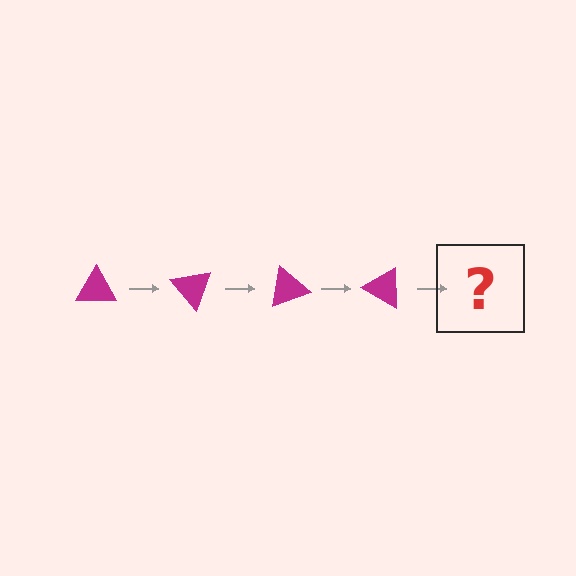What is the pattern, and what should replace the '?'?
The pattern is that the triangle rotates 50 degrees each step. The '?' should be a magenta triangle rotated 200 degrees.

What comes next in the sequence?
The next element should be a magenta triangle rotated 200 degrees.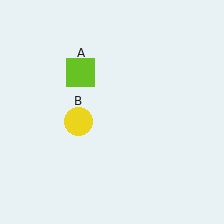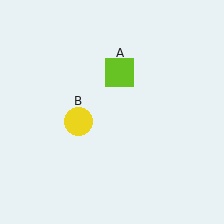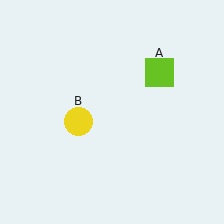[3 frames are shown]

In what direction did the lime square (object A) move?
The lime square (object A) moved right.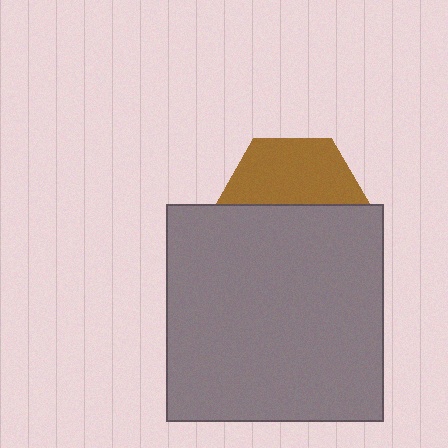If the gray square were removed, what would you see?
You would see the complete brown hexagon.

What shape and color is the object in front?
The object in front is a gray square.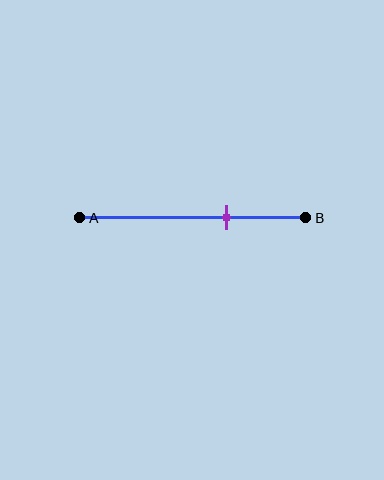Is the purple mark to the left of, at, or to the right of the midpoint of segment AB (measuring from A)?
The purple mark is to the right of the midpoint of segment AB.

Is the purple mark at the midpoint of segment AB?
No, the mark is at about 65% from A, not at the 50% midpoint.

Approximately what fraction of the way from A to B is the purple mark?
The purple mark is approximately 65% of the way from A to B.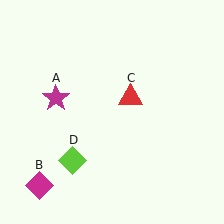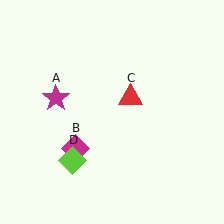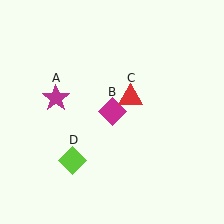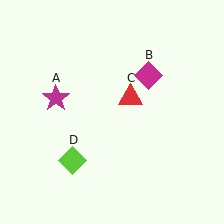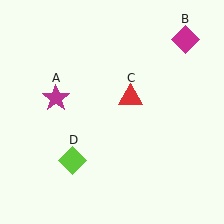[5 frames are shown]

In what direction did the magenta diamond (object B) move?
The magenta diamond (object B) moved up and to the right.